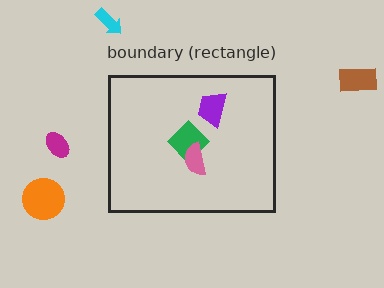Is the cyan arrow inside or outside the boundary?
Outside.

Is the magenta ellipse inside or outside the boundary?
Outside.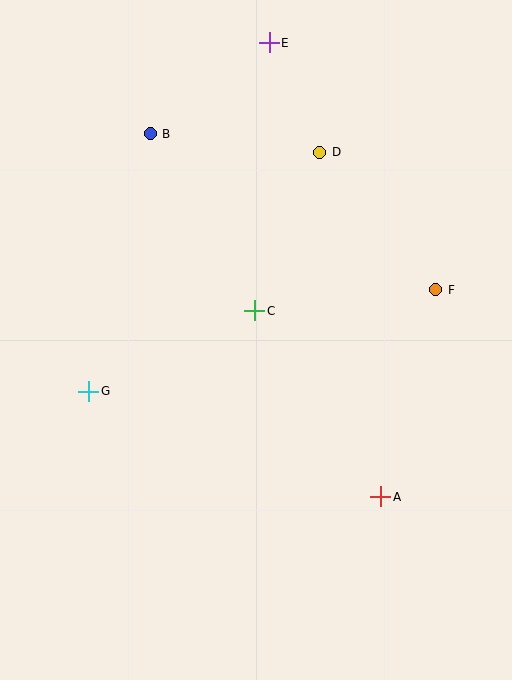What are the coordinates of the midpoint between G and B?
The midpoint between G and B is at (119, 263).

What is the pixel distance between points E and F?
The distance between E and F is 298 pixels.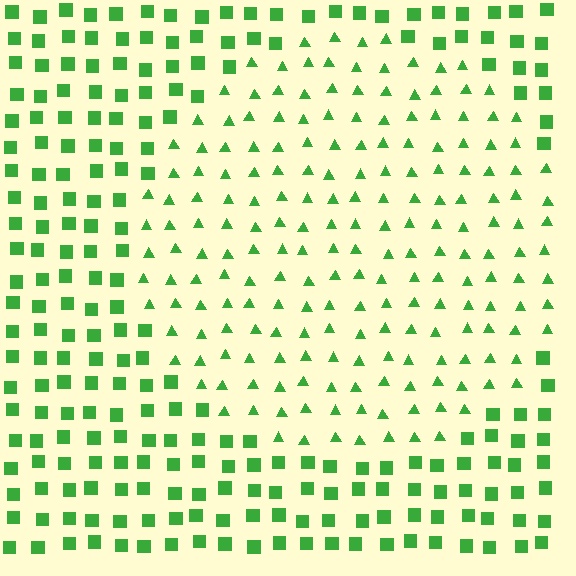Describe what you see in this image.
The image is filled with small green elements arranged in a uniform grid. A circle-shaped region contains triangles, while the surrounding area contains squares. The boundary is defined purely by the change in element shape.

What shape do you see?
I see a circle.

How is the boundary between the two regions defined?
The boundary is defined by a change in element shape: triangles inside vs. squares outside. All elements share the same color and spacing.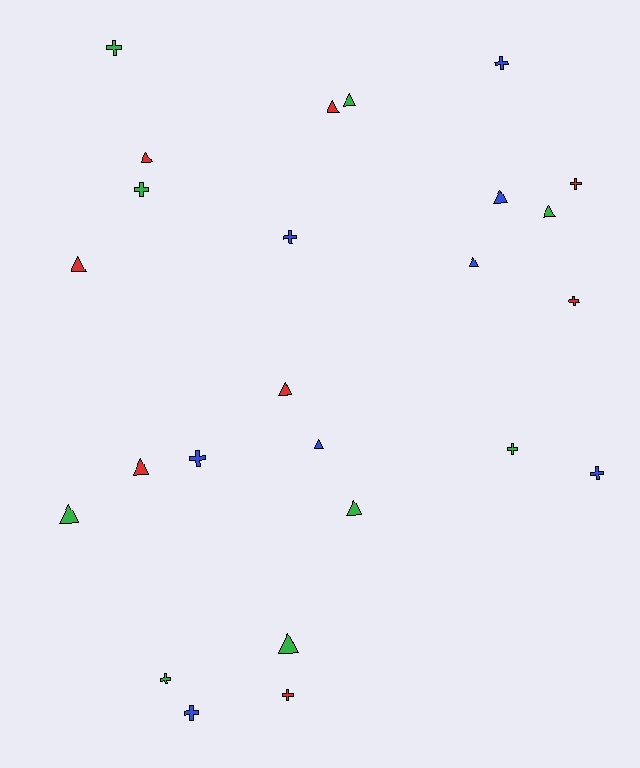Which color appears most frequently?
Green, with 9 objects.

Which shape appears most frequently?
Triangle, with 13 objects.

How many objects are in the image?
There are 25 objects.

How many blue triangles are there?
There are 3 blue triangles.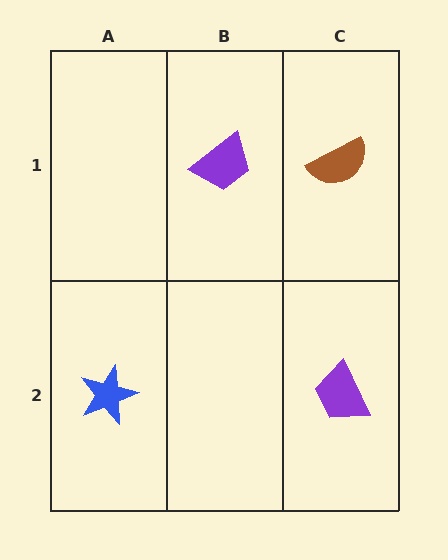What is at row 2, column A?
A blue star.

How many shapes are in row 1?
2 shapes.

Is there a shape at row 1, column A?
No, that cell is empty.